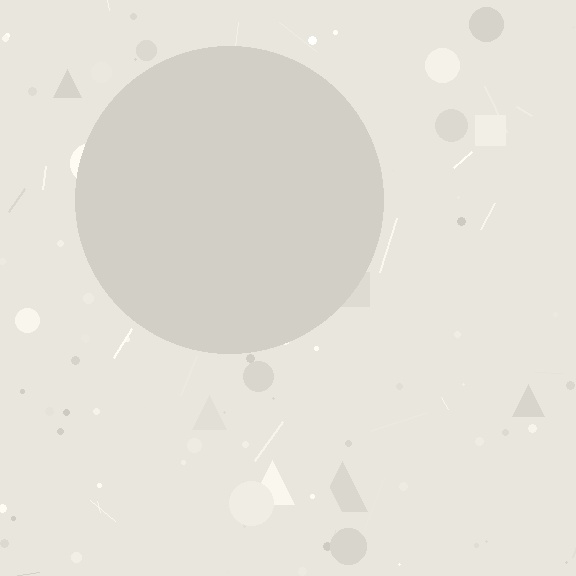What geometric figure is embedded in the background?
A circle is embedded in the background.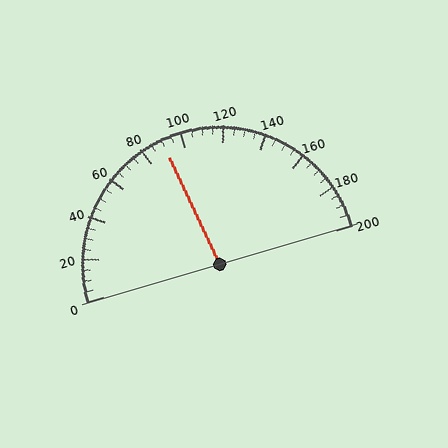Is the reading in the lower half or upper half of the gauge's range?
The reading is in the lower half of the range (0 to 200).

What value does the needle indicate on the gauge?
The needle indicates approximately 90.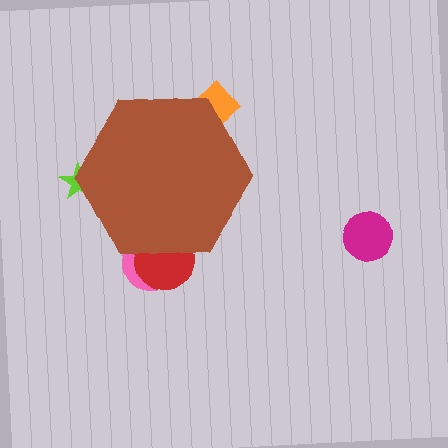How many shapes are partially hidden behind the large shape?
4 shapes are partially hidden.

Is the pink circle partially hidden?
Yes, the pink circle is partially hidden behind the brown hexagon.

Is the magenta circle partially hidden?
No, the magenta circle is fully visible.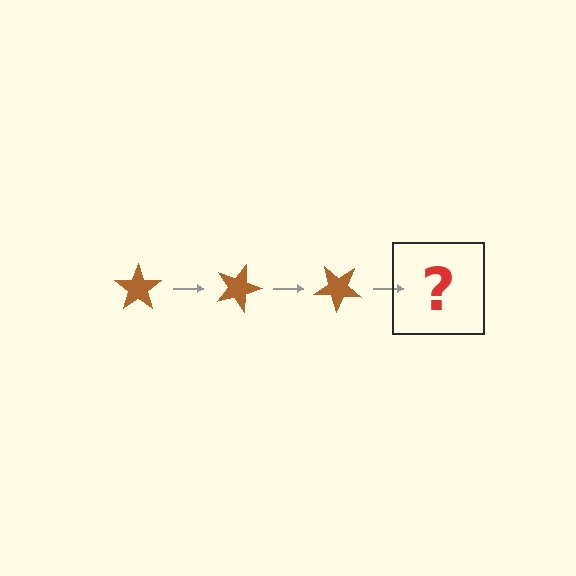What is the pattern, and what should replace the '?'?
The pattern is that the star rotates 20 degrees each step. The '?' should be a brown star rotated 60 degrees.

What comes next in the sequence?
The next element should be a brown star rotated 60 degrees.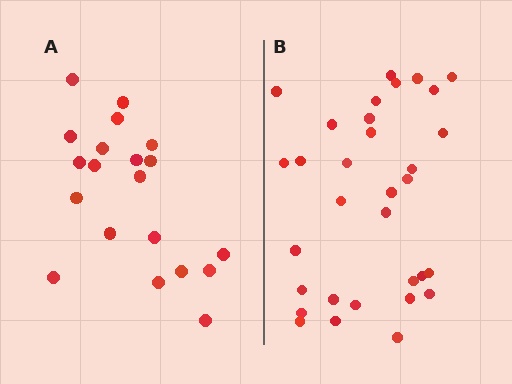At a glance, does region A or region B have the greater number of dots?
Region B (the right region) has more dots.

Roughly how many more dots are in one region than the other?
Region B has roughly 12 or so more dots than region A.